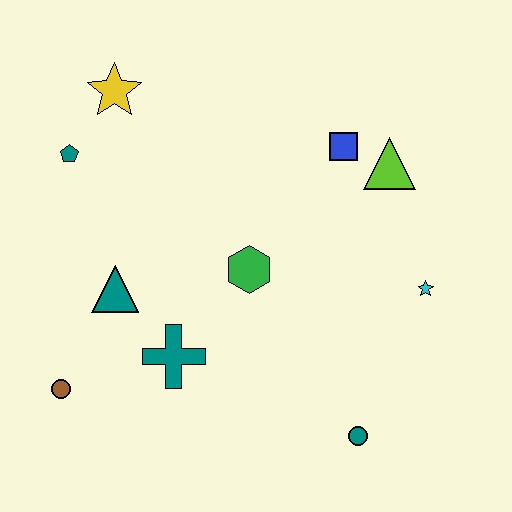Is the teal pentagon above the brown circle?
Yes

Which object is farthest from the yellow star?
The teal circle is farthest from the yellow star.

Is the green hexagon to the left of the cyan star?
Yes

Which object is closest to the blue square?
The lime triangle is closest to the blue square.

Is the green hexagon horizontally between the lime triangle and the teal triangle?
Yes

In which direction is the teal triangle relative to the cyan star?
The teal triangle is to the left of the cyan star.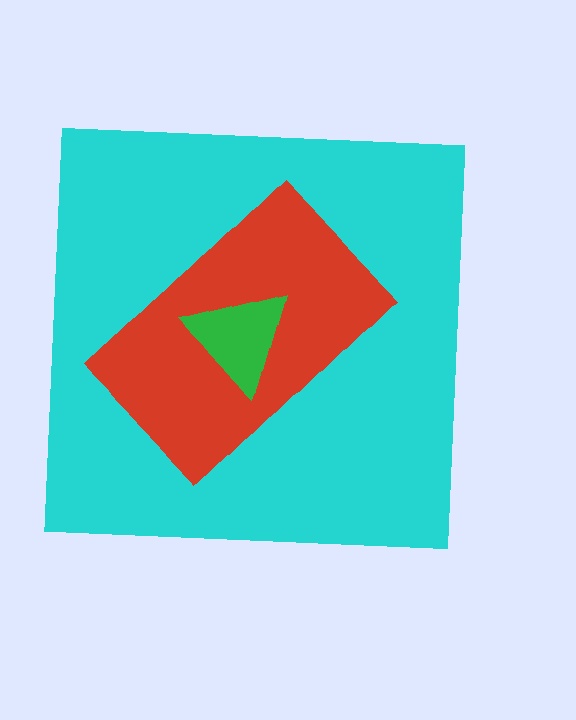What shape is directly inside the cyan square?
The red rectangle.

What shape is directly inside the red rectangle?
The green triangle.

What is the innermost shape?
The green triangle.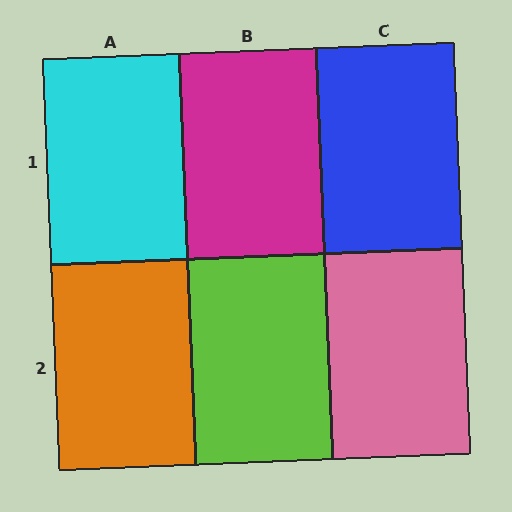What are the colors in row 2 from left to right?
Orange, lime, pink.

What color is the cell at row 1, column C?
Blue.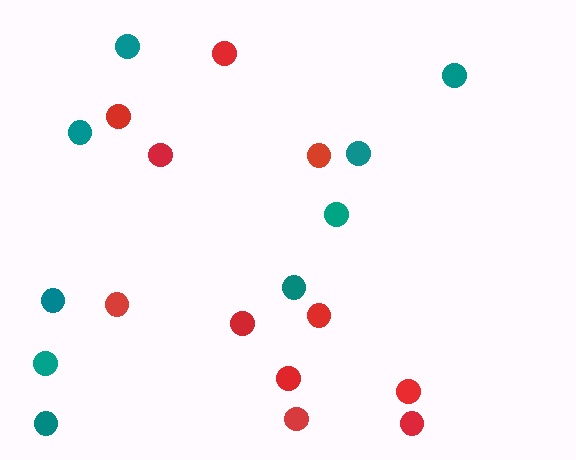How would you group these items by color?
There are 2 groups: one group of teal circles (9) and one group of red circles (11).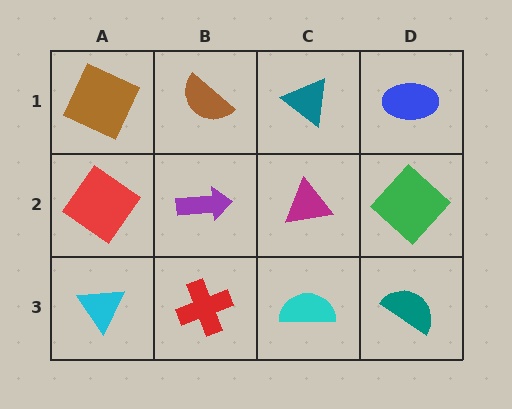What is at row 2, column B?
A purple arrow.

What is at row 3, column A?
A cyan triangle.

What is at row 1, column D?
A blue ellipse.